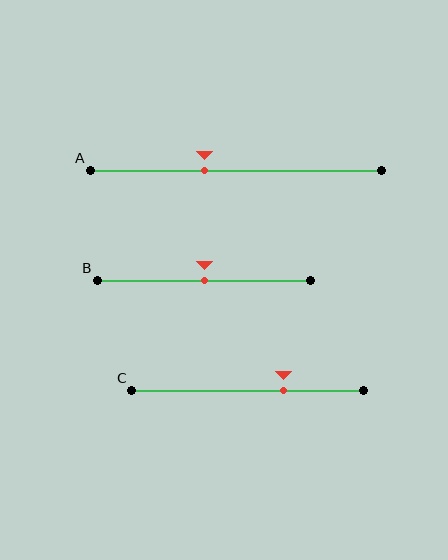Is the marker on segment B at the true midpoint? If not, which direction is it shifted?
Yes, the marker on segment B is at the true midpoint.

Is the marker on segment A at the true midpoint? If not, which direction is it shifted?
No, the marker on segment A is shifted to the left by about 11% of the segment length.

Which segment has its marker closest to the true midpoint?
Segment B has its marker closest to the true midpoint.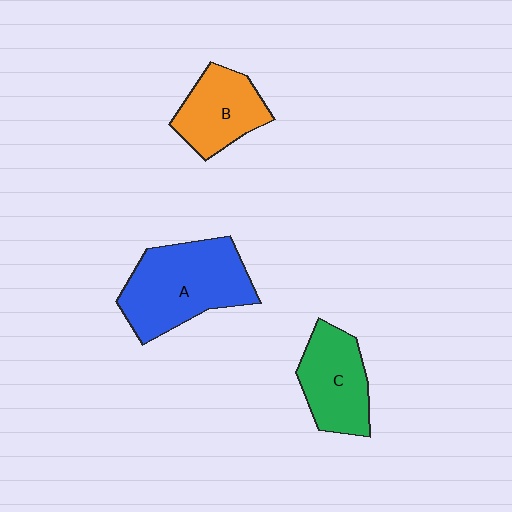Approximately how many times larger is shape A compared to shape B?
Approximately 1.6 times.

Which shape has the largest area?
Shape A (blue).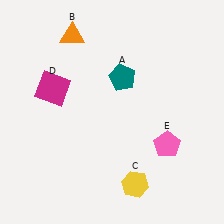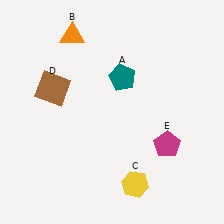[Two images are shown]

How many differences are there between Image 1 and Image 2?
There are 2 differences between the two images.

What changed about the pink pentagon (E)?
In Image 1, E is pink. In Image 2, it changed to magenta.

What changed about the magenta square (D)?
In Image 1, D is magenta. In Image 2, it changed to brown.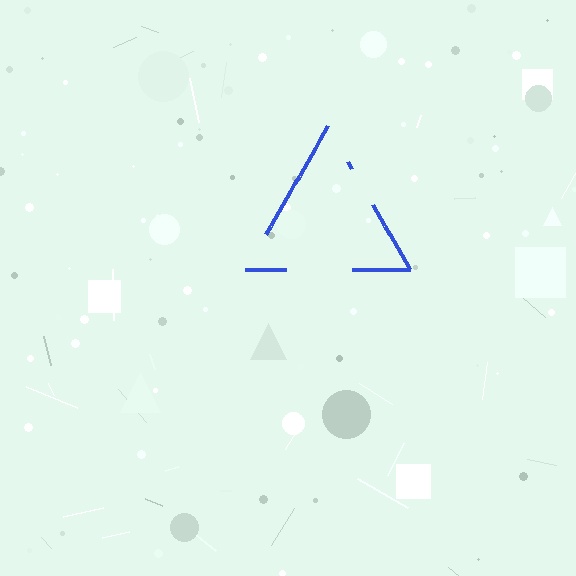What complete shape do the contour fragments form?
The contour fragments form a triangle.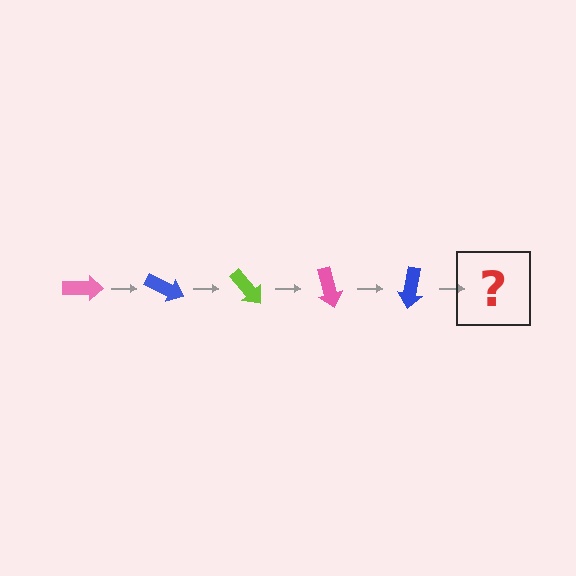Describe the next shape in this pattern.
It should be a lime arrow, rotated 125 degrees from the start.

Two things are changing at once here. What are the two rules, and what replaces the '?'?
The two rules are that it rotates 25 degrees each step and the color cycles through pink, blue, and lime. The '?' should be a lime arrow, rotated 125 degrees from the start.